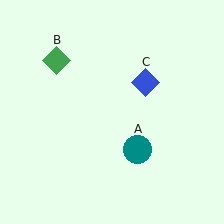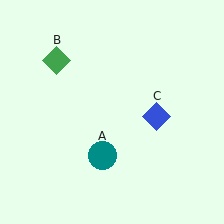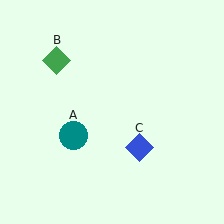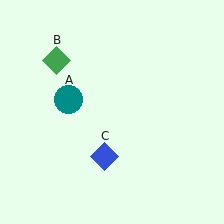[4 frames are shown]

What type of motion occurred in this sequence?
The teal circle (object A), blue diamond (object C) rotated clockwise around the center of the scene.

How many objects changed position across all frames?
2 objects changed position: teal circle (object A), blue diamond (object C).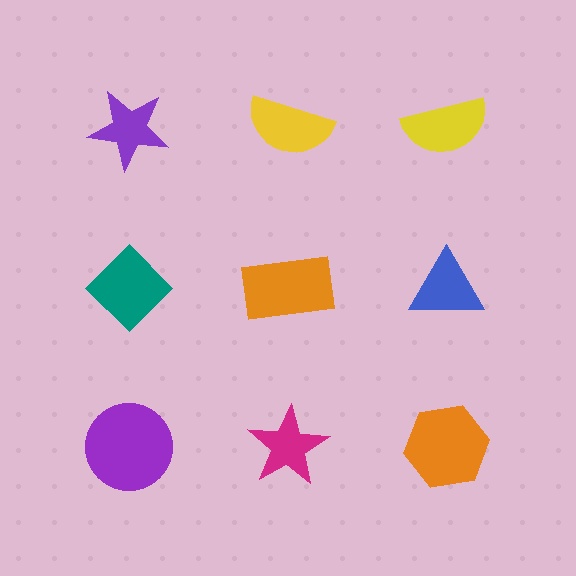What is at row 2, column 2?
An orange rectangle.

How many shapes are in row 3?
3 shapes.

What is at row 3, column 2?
A magenta star.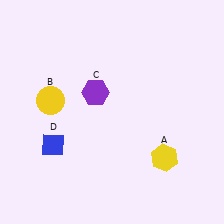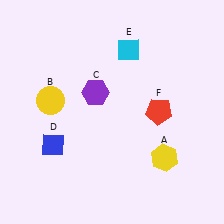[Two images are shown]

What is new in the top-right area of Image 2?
A cyan diamond (E) was added in the top-right area of Image 2.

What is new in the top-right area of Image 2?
A red pentagon (F) was added in the top-right area of Image 2.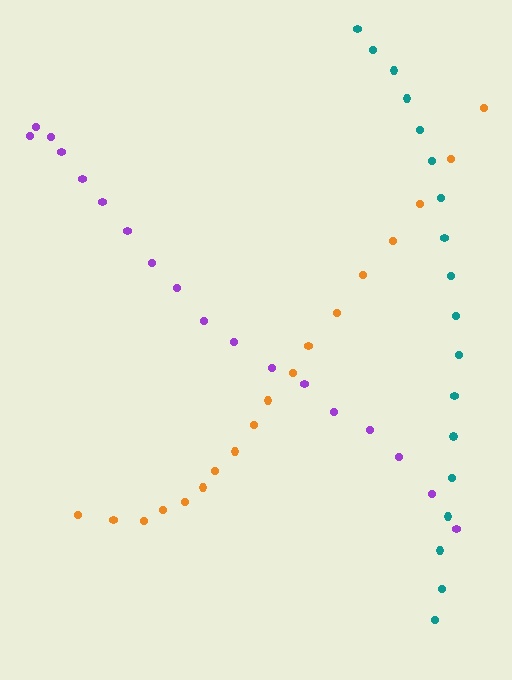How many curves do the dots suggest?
There are 3 distinct paths.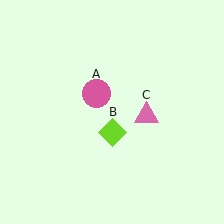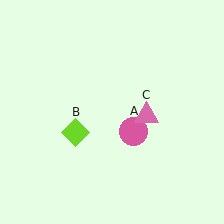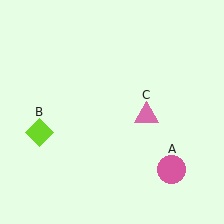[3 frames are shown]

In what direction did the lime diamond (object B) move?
The lime diamond (object B) moved left.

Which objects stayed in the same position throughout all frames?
Pink triangle (object C) remained stationary.